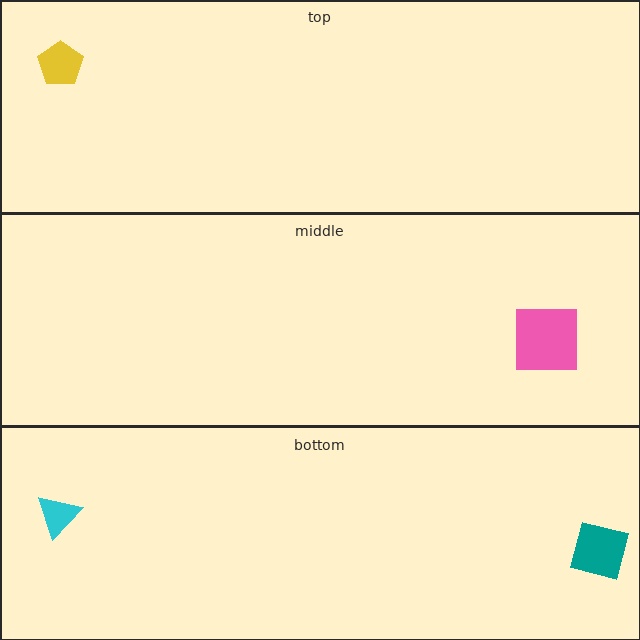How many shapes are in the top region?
1.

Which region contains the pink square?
The middle region.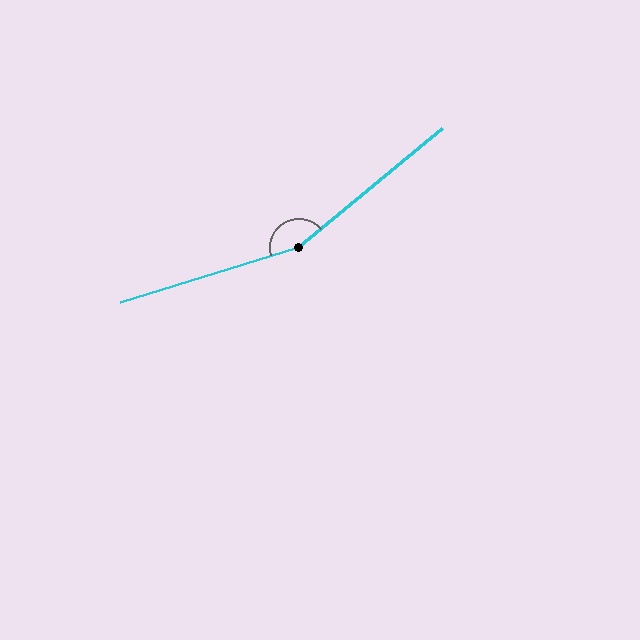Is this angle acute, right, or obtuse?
It is obtuse.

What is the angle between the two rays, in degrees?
Approximately 158 degrees.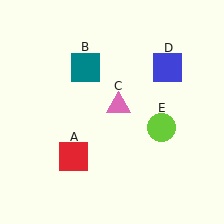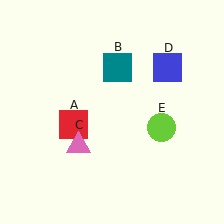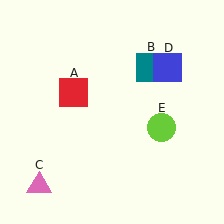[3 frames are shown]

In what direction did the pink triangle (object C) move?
The pink triangle (object C) moved down and to the left.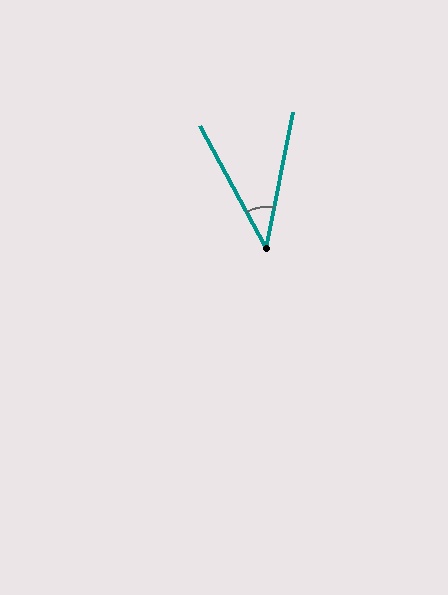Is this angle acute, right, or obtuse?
It is acute.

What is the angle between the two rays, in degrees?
Approximately 40 degrees.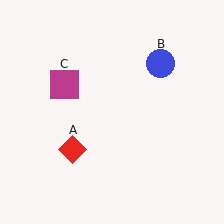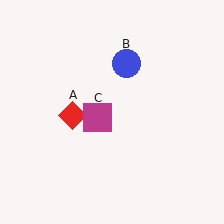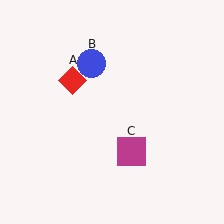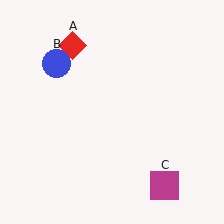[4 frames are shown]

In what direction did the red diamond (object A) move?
The red diamond (object A) moved up.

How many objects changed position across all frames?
3 objects changed position: red diamond (object A), blue circle (object B), magenta square (object C).